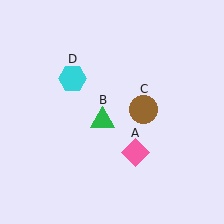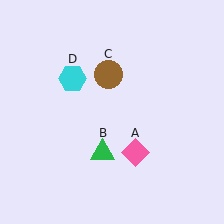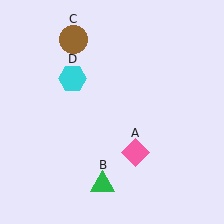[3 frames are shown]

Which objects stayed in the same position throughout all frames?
Pink diamond (object A) and cyan hexagon (object D) remained stationary.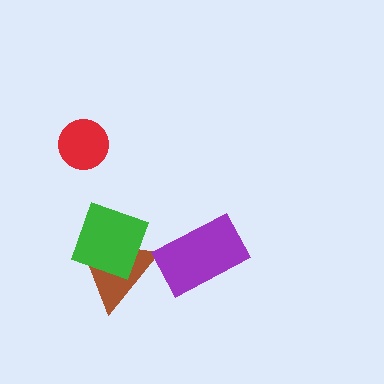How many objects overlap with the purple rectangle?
0 objects overlap with the purple rectangle.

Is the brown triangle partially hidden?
Yes, it is partially covered by another shape.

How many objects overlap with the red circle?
0 objects overlap with the red circle.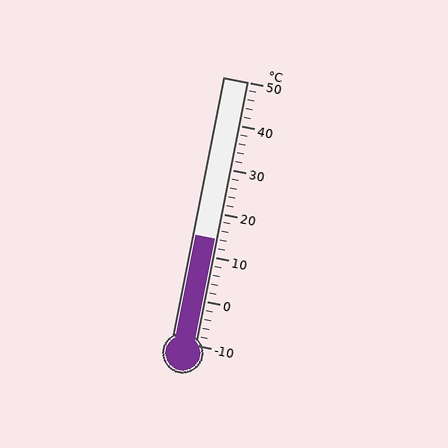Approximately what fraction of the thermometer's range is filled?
The thermometer is filled to approximately 40% of its range.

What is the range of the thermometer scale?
The thermometer scale ranges from -10°C to 50°C.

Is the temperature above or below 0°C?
The temperature is above 0°C.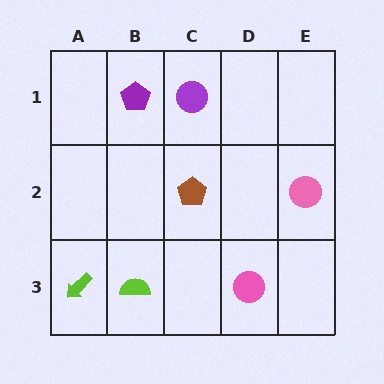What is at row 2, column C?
A brown pentagon.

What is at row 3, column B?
A lime semicircle.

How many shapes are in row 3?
3 shapes.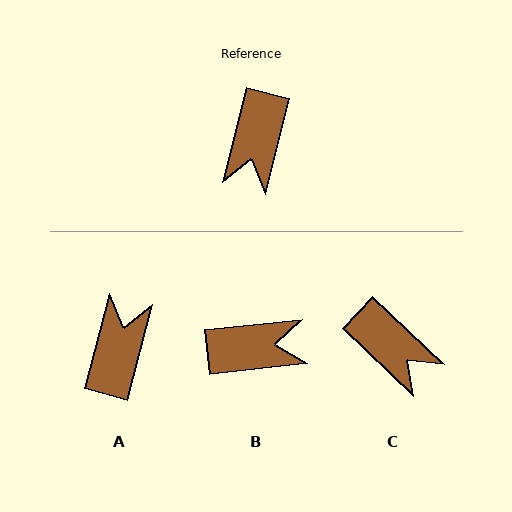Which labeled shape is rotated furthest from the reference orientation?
A, about 180 degrees away.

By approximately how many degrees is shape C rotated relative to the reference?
Approximately 61 degrees counter-clockwise.